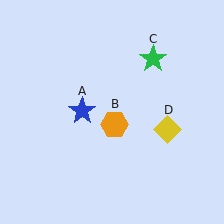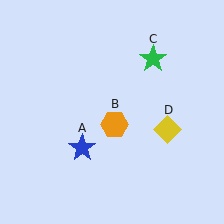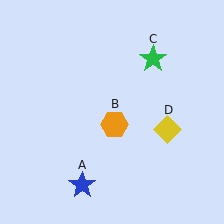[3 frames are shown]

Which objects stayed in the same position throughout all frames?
Orange hexagon (object B) and green star (object C) and yellow diamond (object D) remained stationary.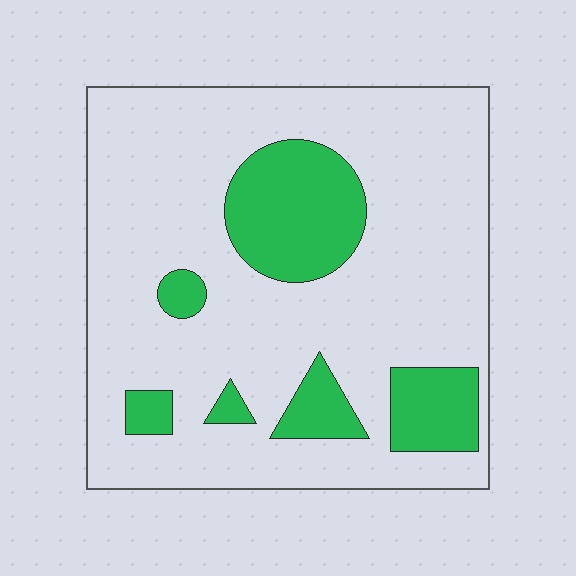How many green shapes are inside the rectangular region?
6.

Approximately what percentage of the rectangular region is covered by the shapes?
Approximately 20%.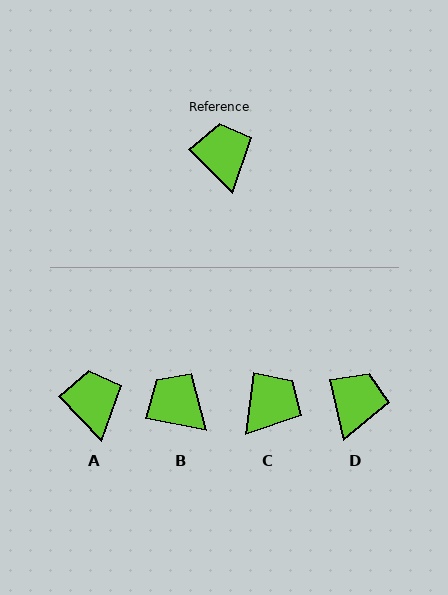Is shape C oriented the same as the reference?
No, it is off by about 52 degrees.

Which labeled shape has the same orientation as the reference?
A.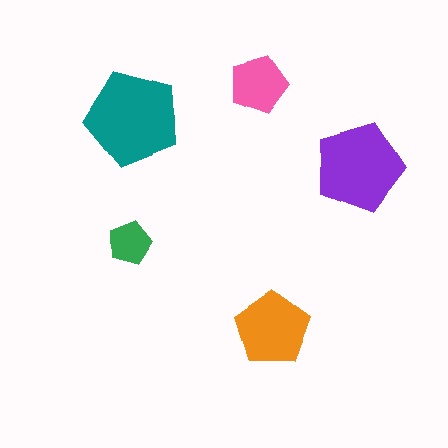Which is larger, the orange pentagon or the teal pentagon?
The teal one.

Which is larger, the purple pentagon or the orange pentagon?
The purple one.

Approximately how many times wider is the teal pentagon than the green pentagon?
About 2 times wider.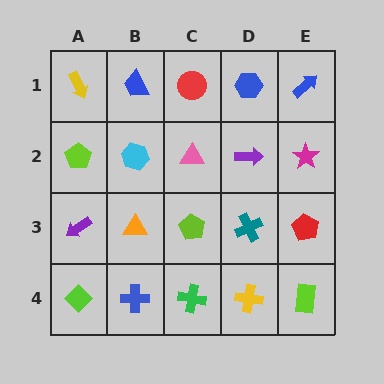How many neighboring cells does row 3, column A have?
3.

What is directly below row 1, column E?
A magenta star.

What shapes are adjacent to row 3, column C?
A pink triangle (row 2, column C), a green cross (row 4, column C), an orange triangle (row 3, column B), a teal cross (row 3, column D).